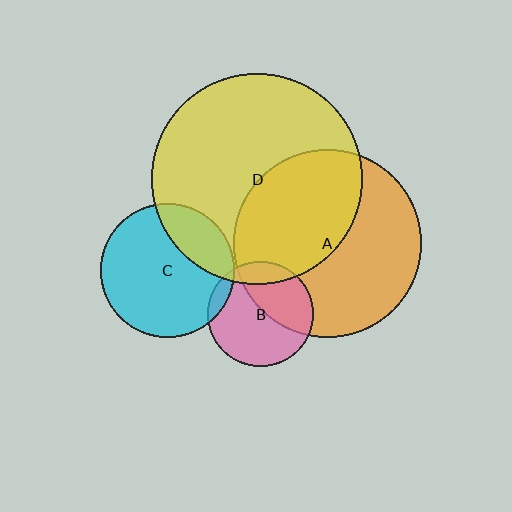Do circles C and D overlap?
Yes.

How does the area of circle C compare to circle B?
Approximately 1.6 times.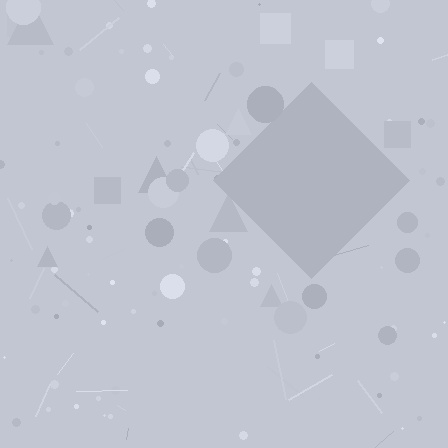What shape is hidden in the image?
A diamond is hidden in the image.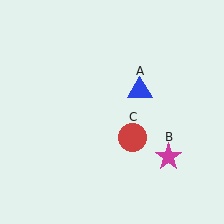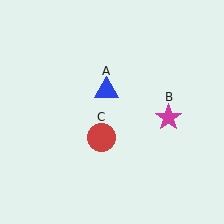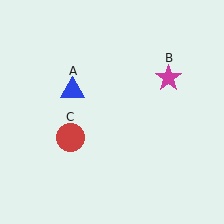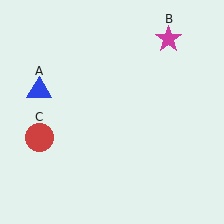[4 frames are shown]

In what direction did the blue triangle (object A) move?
The blue triangle (object A) moved left.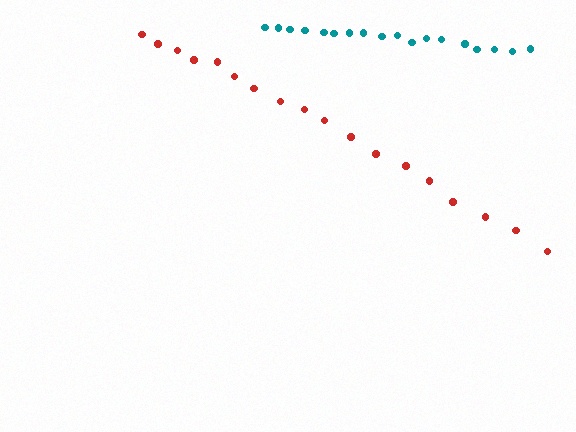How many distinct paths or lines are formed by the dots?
There are 2 distinct paths.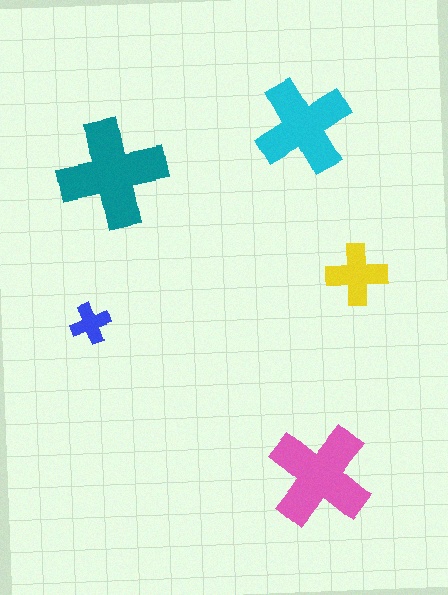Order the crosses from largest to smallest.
the teal one, the pink one, the cyan one, the yellow one, the blue one.